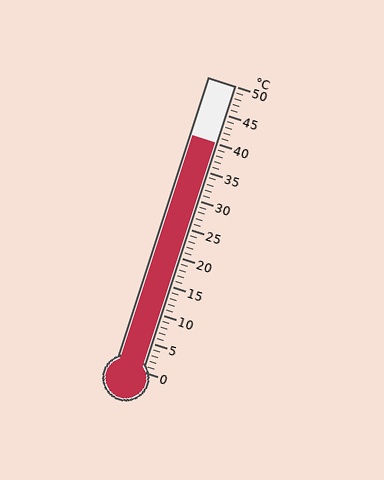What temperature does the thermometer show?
The thermometer shows approximately 40°C.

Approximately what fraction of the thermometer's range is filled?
The thermometer is filled to approximately 80% of its range.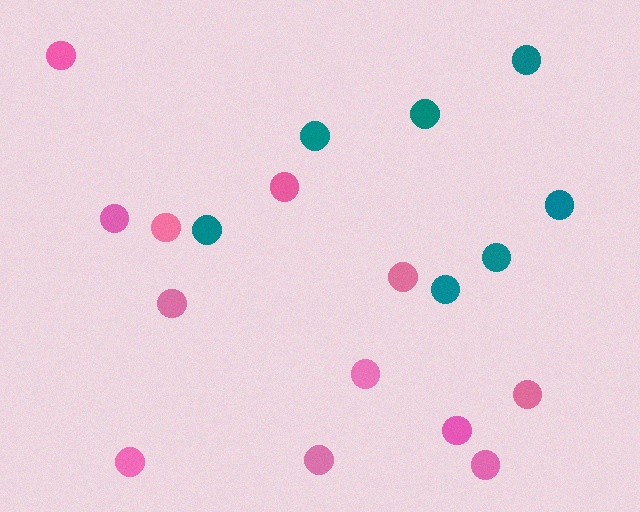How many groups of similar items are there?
There are 2 groups: one group of teal circles (7) and one group of pink circles (12).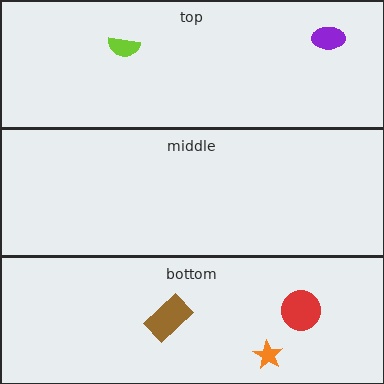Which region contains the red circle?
The bottom region.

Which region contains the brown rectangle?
The bottom region.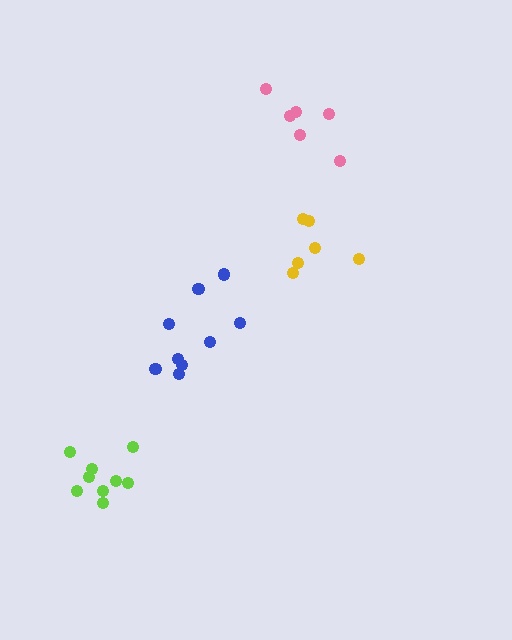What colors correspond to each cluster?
The clusters are colored: yellow, blue, pink, lime.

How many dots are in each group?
Group 1: 6 dots, Group 2: 9 dots, Group 3: 6 dots, Group 4: 9 dots (30 total).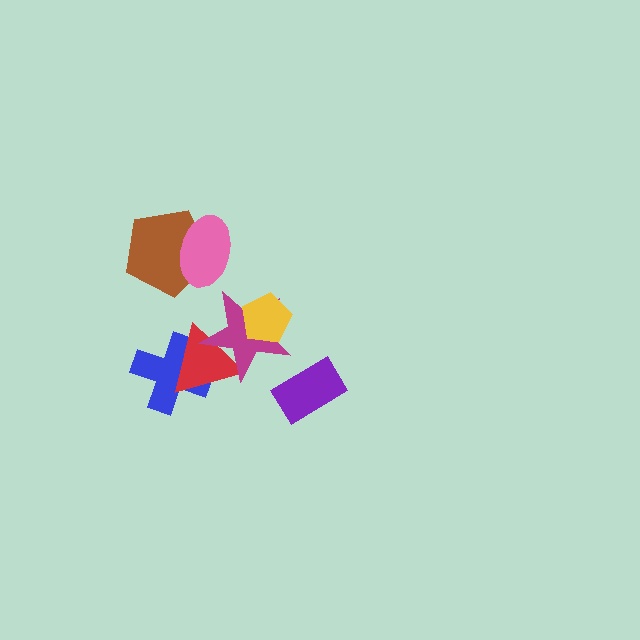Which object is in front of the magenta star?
The yellow pentagon is in front of the magenta star.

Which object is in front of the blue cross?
The red triangle is in front of the blue cross.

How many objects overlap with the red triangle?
2 objects overlap with the red triangle.